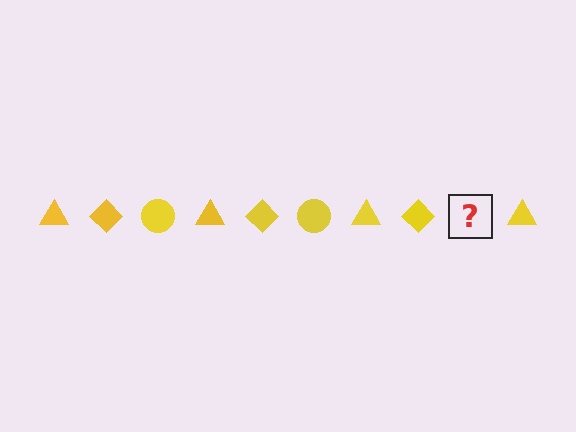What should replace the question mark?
The question mark should be replaced with a yellow circle.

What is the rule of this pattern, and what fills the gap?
The rule is that the pattern cycles through triangle, diamond, circle shapes in yellow. The gap should be filled with a yellow circle.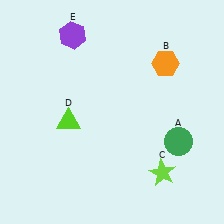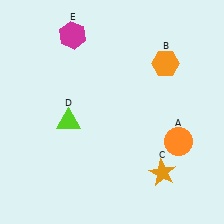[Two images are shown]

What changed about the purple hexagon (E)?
In Image 1, E is purple. In Image 2, it changed to magenta.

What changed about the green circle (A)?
In Image 1, A is green. In Image 2, it changed to orange.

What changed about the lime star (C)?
In Image 1, C is lime. In Image 2, it changed to orange.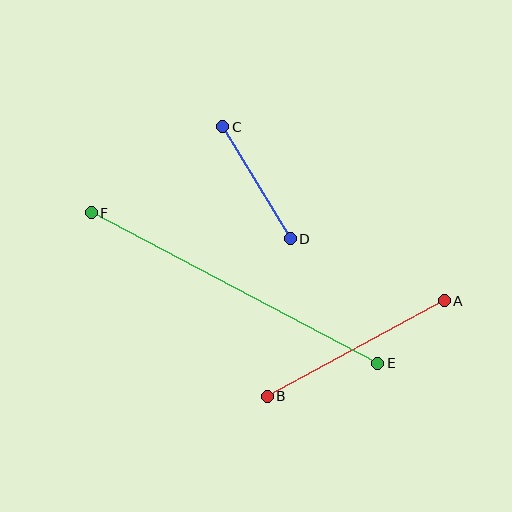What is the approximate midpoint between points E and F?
The midpoint is at approximately (234, 288) pixels.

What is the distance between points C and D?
The distance is approximately 131 pixels.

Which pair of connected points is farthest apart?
Points E and F are farthest apart.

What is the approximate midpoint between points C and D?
The midpoint is at approximately (257, 183) pixels.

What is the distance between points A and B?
The distance is approximately 201 pixels.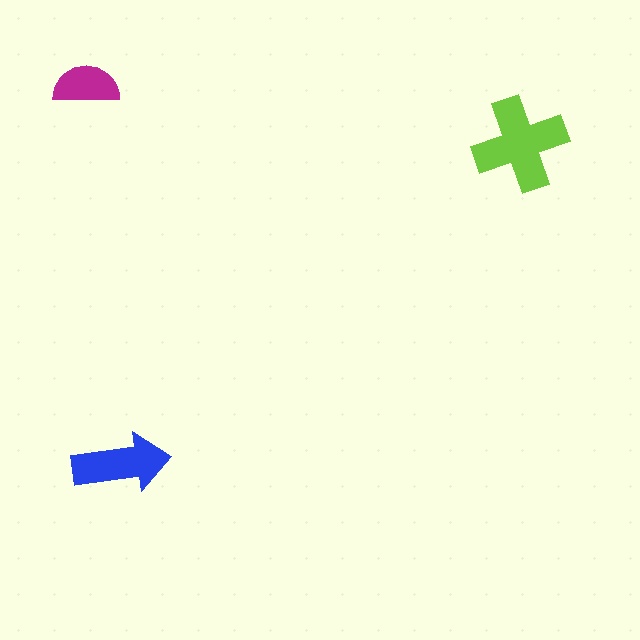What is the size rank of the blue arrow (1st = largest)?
2nd.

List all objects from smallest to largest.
The magenta semicircle, the blue arrow, the lime cross.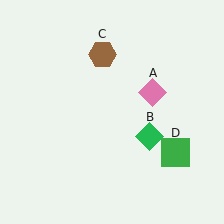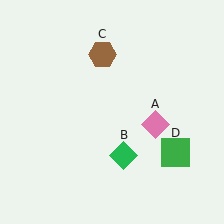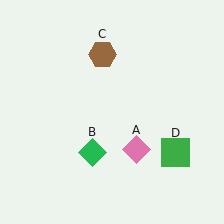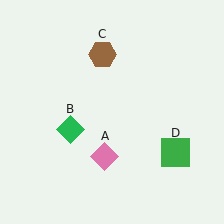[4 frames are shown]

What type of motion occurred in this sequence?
The pink diamond (object A), green diamond (object B) rotated clockwise around the center of the scene.